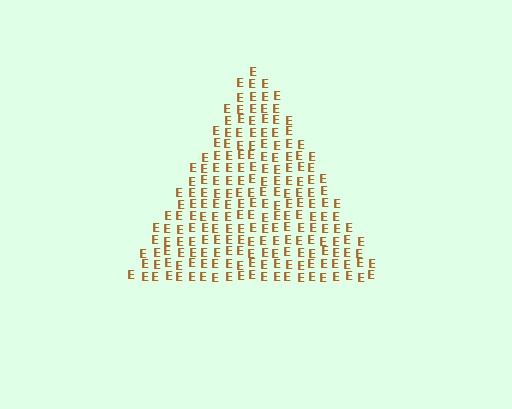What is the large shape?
The large shape is a triangle.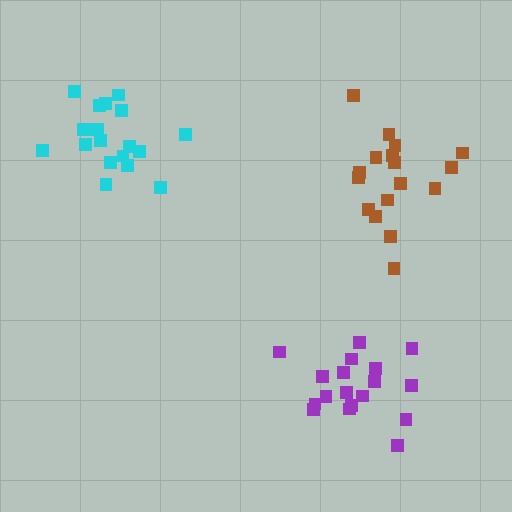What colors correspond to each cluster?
The clusters are colored: purple, brown, cyan.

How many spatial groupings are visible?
There are 3 spatial groupings.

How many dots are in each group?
Group 1: 18 dots, Group 2: 17 dots, Group 3: 19 dots (54 total).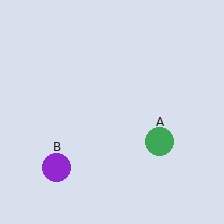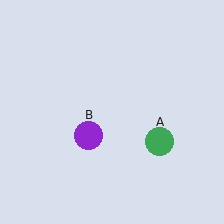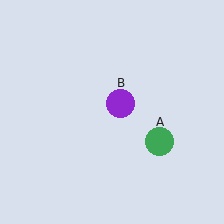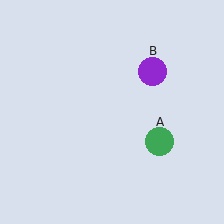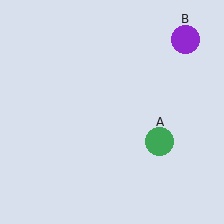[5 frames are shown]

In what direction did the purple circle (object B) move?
The purple circle (object B) moved up and to the right.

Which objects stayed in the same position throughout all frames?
Green circle (object A) remained stationary.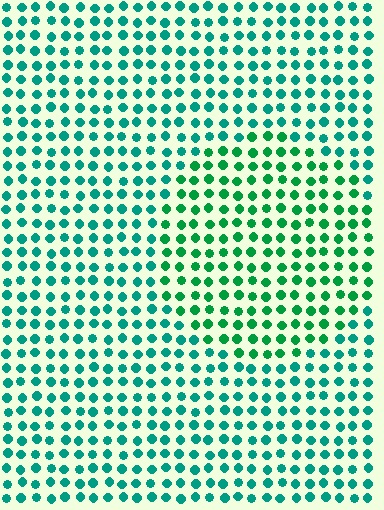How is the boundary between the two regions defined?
The boundary is defined purely by a slight shift in hue (about 28 degrees). Spacing, size, and orientation are identical on both sides.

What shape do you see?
I see a circle.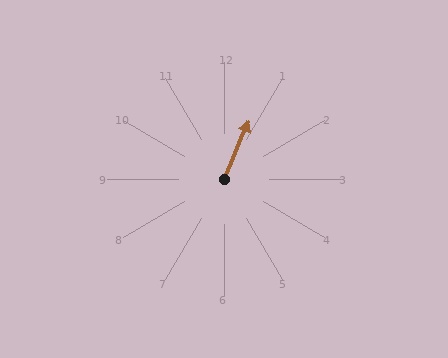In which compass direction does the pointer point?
Northeast.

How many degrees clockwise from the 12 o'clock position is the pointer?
Approximately 23 degrees.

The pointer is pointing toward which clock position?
Roughly 1 o'clock.